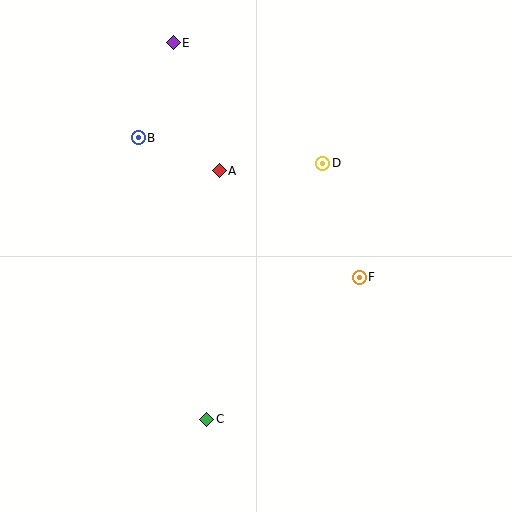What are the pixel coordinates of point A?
Point A is at (219, 171).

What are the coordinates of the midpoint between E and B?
The midpoint between E and B is at (156, 90).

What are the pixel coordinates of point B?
Point B is at (138, 138).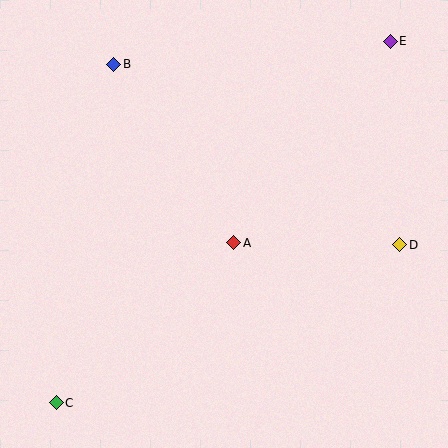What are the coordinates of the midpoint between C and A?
The midpoint between C and A is at (145, 323).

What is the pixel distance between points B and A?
The distance between B and A is 215 pixels.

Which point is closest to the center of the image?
Point A at (234, 243) is closest to the center.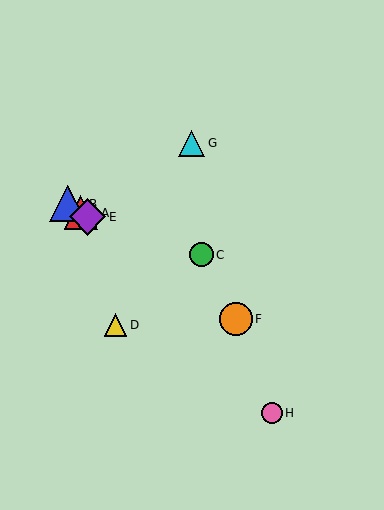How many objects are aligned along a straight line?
4 objects (A, B, E, F) are aligned along a straight line.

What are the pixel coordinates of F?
Object F is at (236, 319).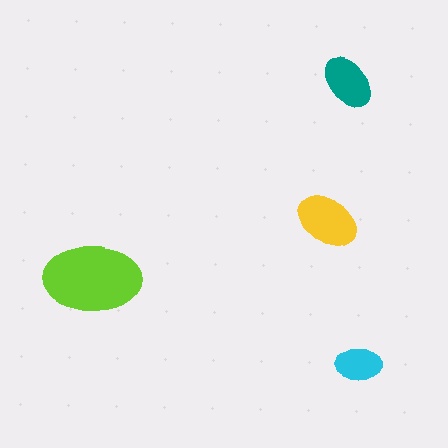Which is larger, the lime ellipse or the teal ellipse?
The lime one.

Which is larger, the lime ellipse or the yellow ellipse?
The lime one.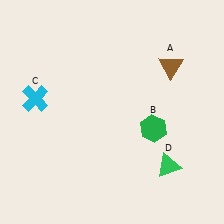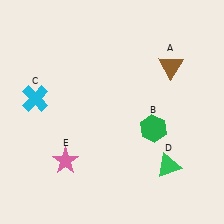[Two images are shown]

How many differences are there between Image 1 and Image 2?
There is 1 difference between the two images.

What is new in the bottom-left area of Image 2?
A pink star (E) was added in the bottom-left area of Image 2.